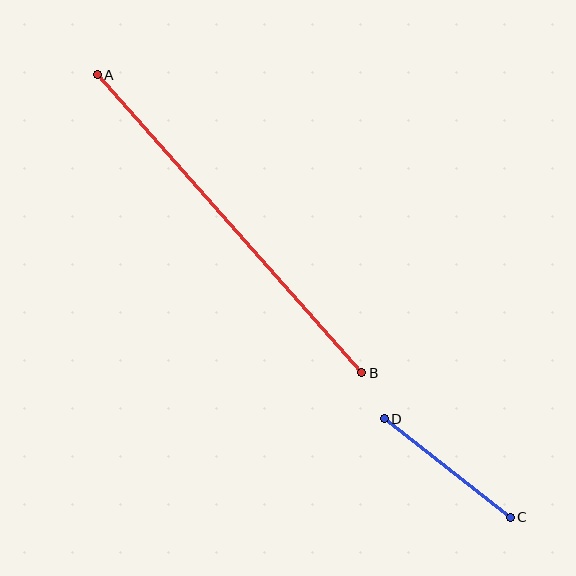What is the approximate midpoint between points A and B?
The midpoint is at approximately (229, 224) pixels.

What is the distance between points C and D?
The distance is approximately 160 pixels.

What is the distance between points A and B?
The distance is approximately 399 pixels.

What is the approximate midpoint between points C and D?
The midpoint is at approximately (447, 468) pixels.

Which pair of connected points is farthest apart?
Points A and B are farthest apart.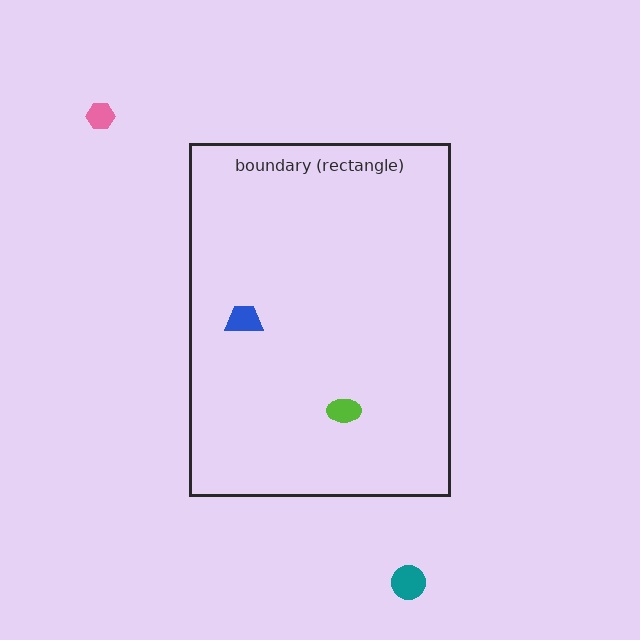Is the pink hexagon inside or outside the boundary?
Outside.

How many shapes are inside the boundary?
2 inside, 2 outside.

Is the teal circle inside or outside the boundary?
Outside.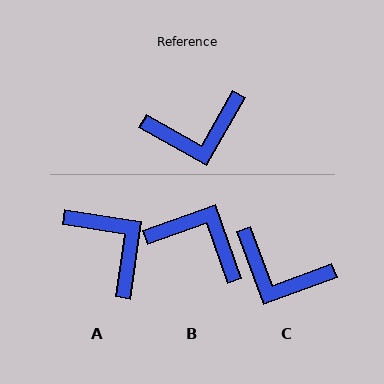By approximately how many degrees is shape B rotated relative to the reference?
Approximately 139 degrees counter-clockwise.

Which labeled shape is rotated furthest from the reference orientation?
B, about 139 degrees away.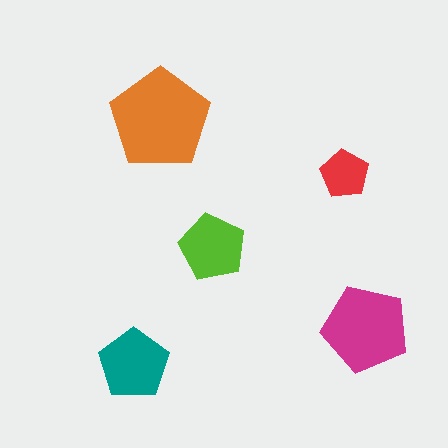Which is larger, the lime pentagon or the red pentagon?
The lime one.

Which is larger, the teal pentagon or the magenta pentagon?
The magenta one.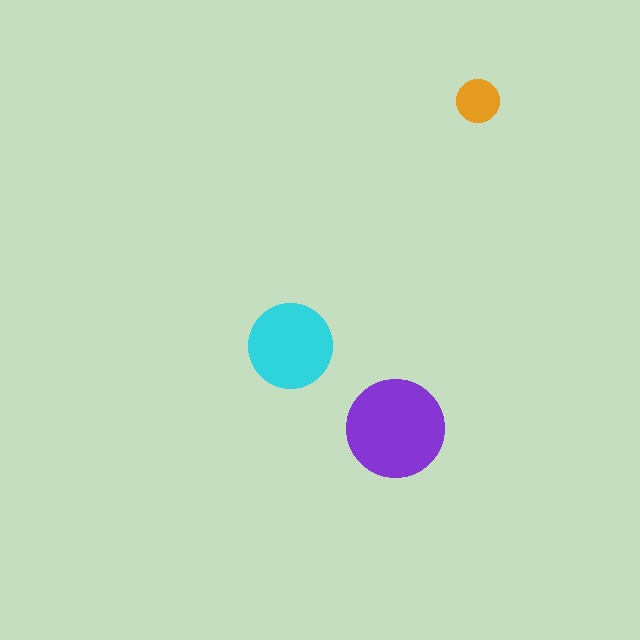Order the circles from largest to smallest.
the purple one, the cyan one, the orange one.